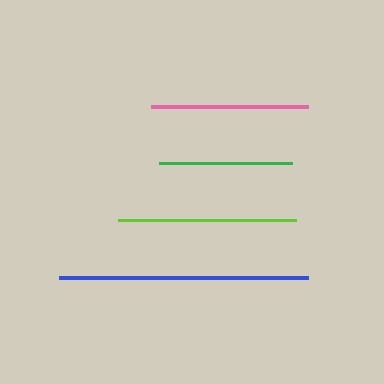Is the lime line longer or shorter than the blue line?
The blue line is longer than the lime line.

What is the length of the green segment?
The green segment is approximately 133 pixels long.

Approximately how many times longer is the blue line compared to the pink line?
The blue line is approximately 1.6 times the length of the pink line.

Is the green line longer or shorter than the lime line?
The lime line is longer than the green line.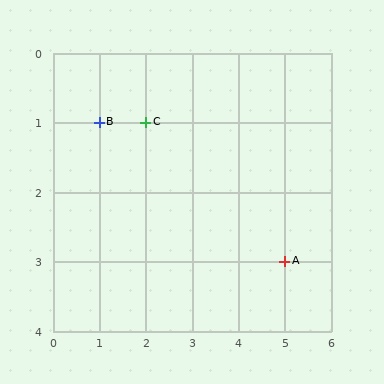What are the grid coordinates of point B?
Point B is at grid coordinates (1, 1).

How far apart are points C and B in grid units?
Points C and B are 1 column apart.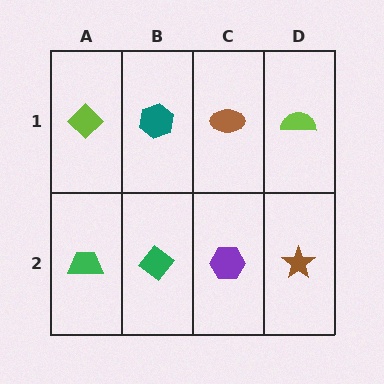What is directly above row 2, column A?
A lime diamond.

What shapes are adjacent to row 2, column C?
A brown ellipse (row 1, column C), a green diamond (row 2, column B), a brown star (row 2, column D).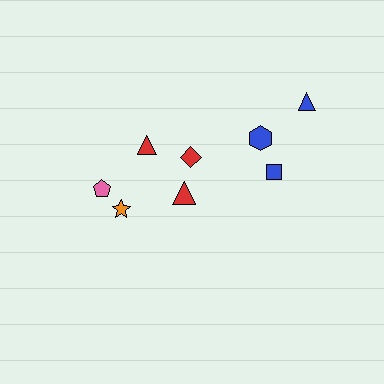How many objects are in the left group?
There are 5 objects.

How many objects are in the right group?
There are 3 objects.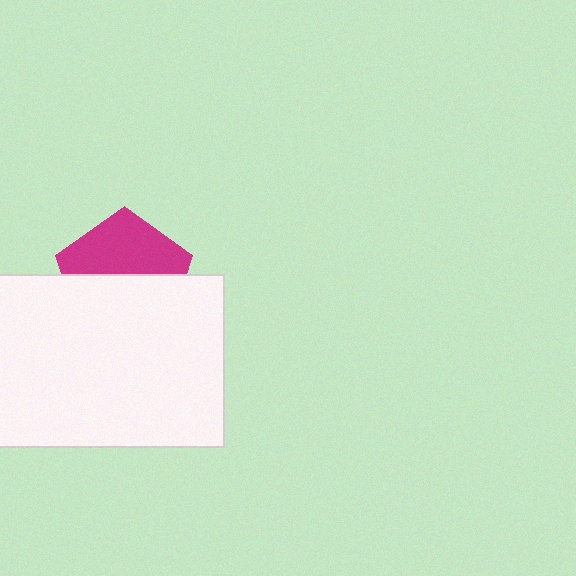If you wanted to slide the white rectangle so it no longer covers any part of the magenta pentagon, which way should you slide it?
Slide it down — that is the most direct way to separate the two shapes.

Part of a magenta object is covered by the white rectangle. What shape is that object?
It is a pentagon.